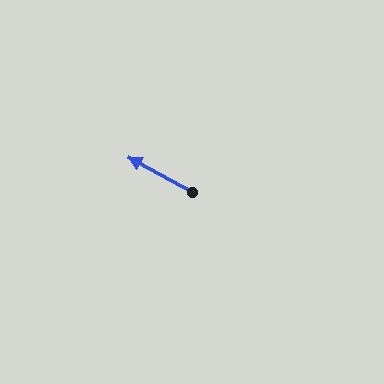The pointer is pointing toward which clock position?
Roughly 10 o'clock.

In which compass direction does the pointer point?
Northwest.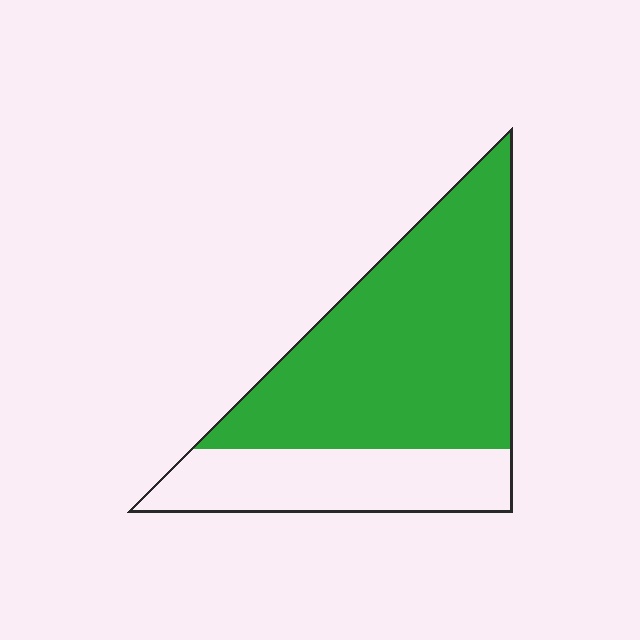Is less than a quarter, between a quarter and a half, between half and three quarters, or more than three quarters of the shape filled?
Between half and three quarters.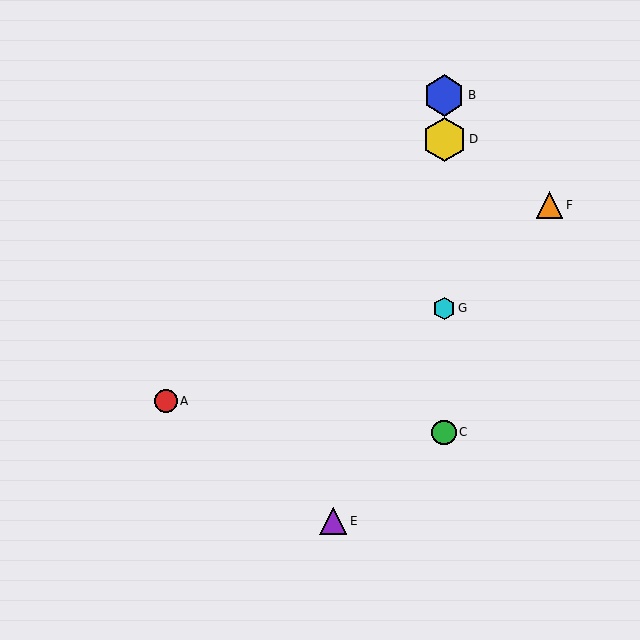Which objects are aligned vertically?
Objects B, C, D, G are aligned vertically.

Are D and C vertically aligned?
Yes, both are at x≈444.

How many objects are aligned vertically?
4 objects (B, C, D, G) are aligned vertically.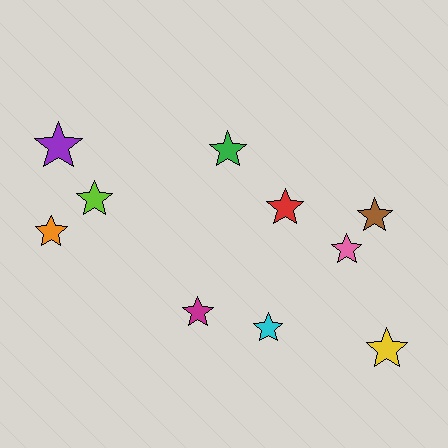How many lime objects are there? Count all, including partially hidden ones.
There is 1 lime object.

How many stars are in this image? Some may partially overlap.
There are 10 stars.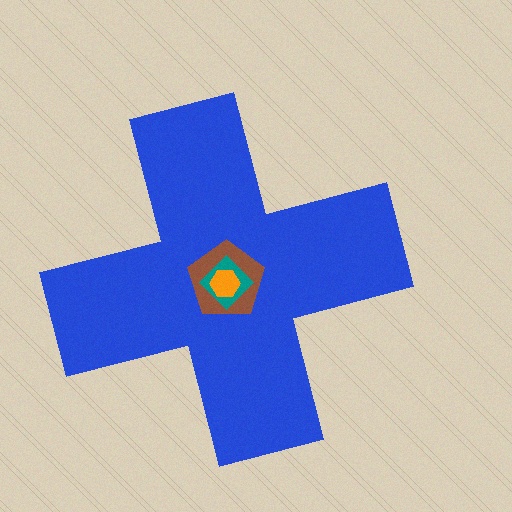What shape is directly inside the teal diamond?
The orange hexagon.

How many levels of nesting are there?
4.